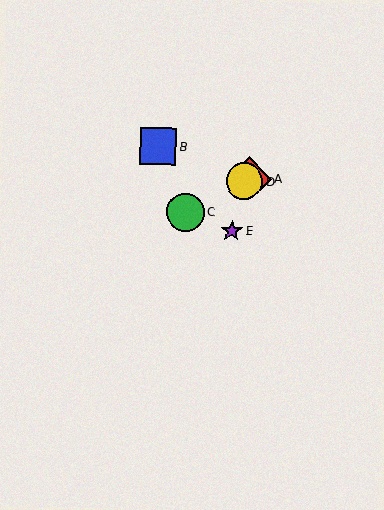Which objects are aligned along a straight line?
Objects A, C, D are aligned along a straight line.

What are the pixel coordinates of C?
Object C is at (185, 212).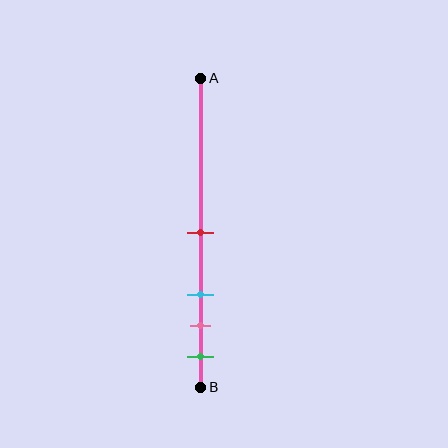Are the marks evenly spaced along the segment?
No, the marks are not evenly spaced.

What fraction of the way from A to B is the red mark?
The red mark is approximately 50% (0.5) of the way from A to B.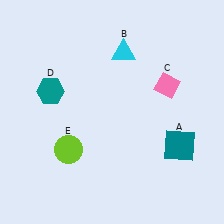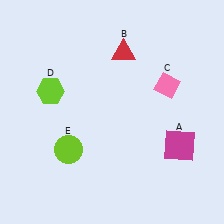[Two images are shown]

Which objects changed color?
A changed from teal to magenta. B changed from cyan to red. D changed from teal to lime.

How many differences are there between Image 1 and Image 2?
There are 3 differences between the two images.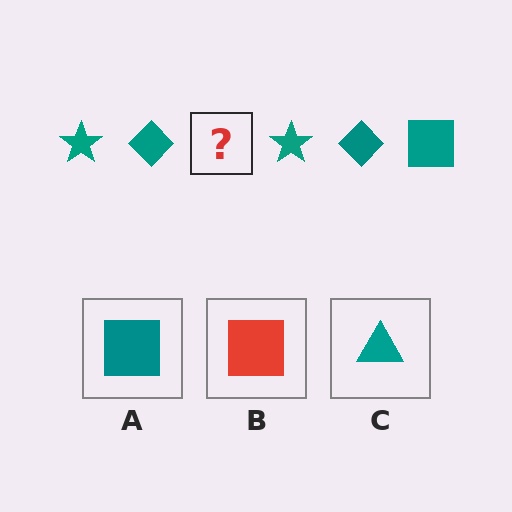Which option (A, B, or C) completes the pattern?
A.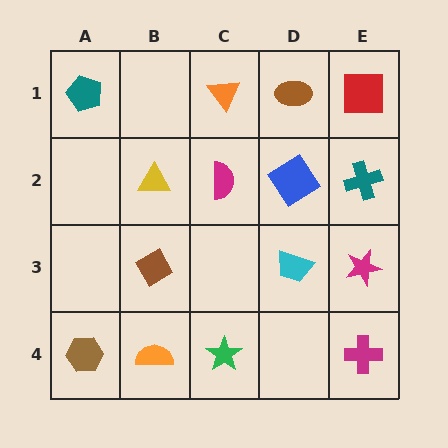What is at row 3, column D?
A cyan trapezoid.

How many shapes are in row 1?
4 shapes.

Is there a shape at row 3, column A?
No, that cell is empty.